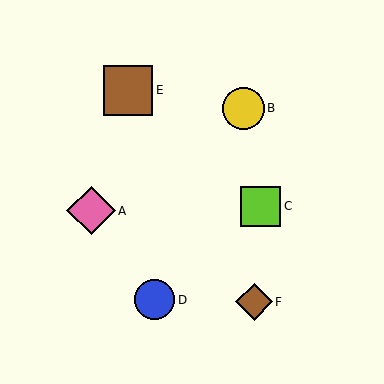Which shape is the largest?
The brown square (labeled E) is the largest.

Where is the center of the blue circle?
The center of the blue circle is at (155, 300).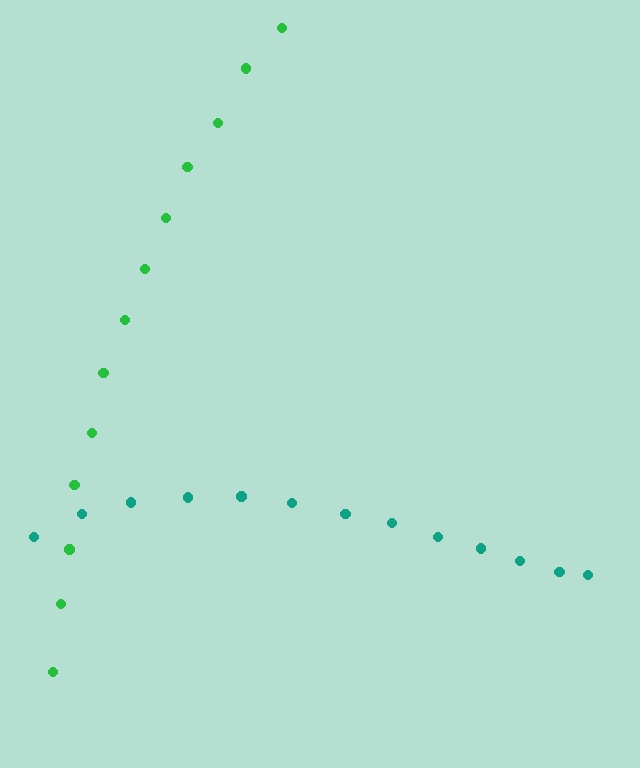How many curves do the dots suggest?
There are 2 distinct paths.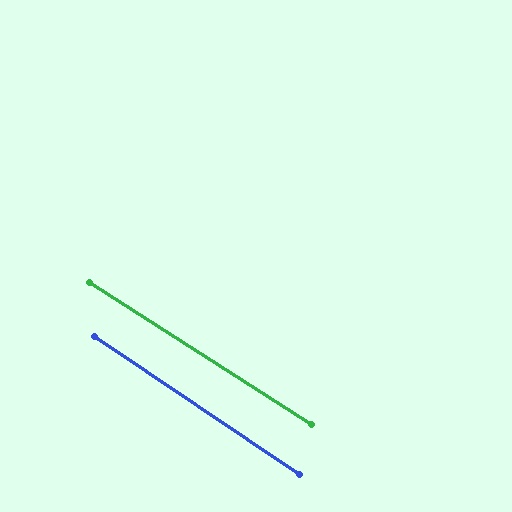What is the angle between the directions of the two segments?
Approximately 1 degree.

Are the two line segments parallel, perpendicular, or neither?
Parallel — their directions differ by only 1.4°.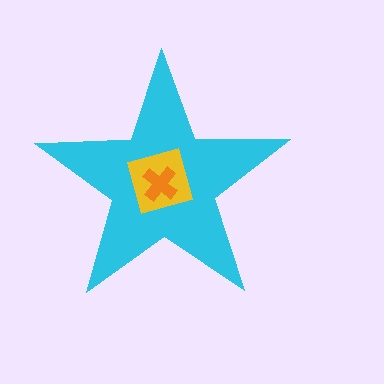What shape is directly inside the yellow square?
The orange cross.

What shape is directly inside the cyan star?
The yellow square.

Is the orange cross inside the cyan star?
Yes.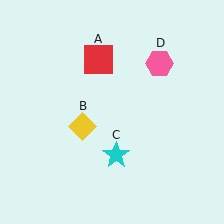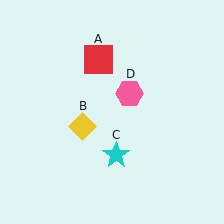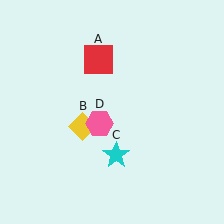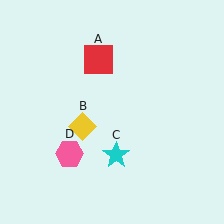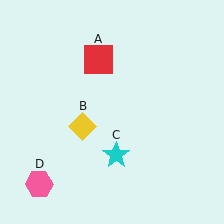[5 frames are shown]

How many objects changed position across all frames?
1 object changed position: pink hexagon (object D).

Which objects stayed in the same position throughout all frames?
Red square (object A) and yellow diamond (object B) and cyan star (object C) remained stationary.